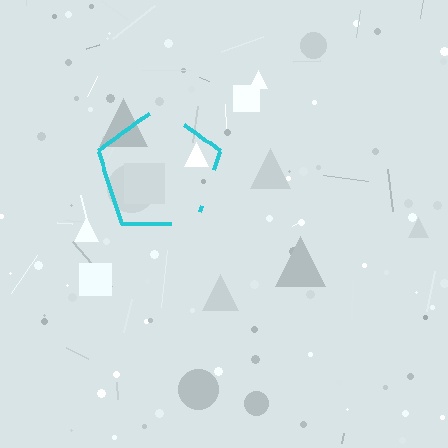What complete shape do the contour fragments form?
The contour fragments form a pentagon.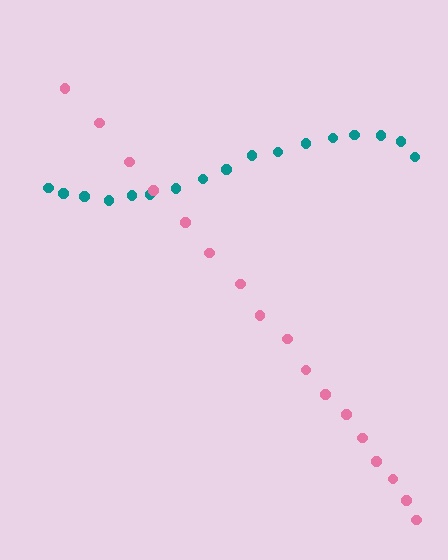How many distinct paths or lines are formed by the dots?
There are 2 distinct paths.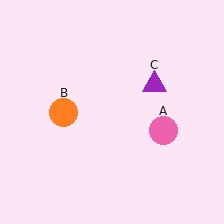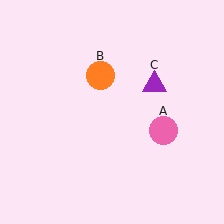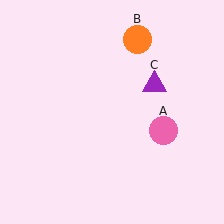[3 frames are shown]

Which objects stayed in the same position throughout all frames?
Pink circle (object A) and purple triangle (object C) remained stationary.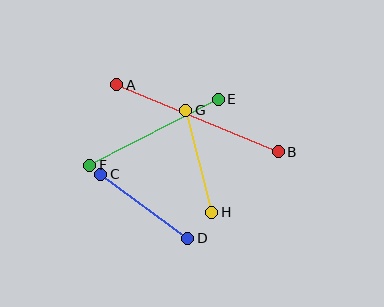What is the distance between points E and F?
The distance is approximately 145 pixels.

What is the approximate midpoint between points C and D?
The midpoint is at approximately (144, 206) pixels.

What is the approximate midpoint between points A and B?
The midpoint is at approximately (198, 118) pixels.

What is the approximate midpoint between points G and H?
The midpoint is at approximately (199, 161) pixels.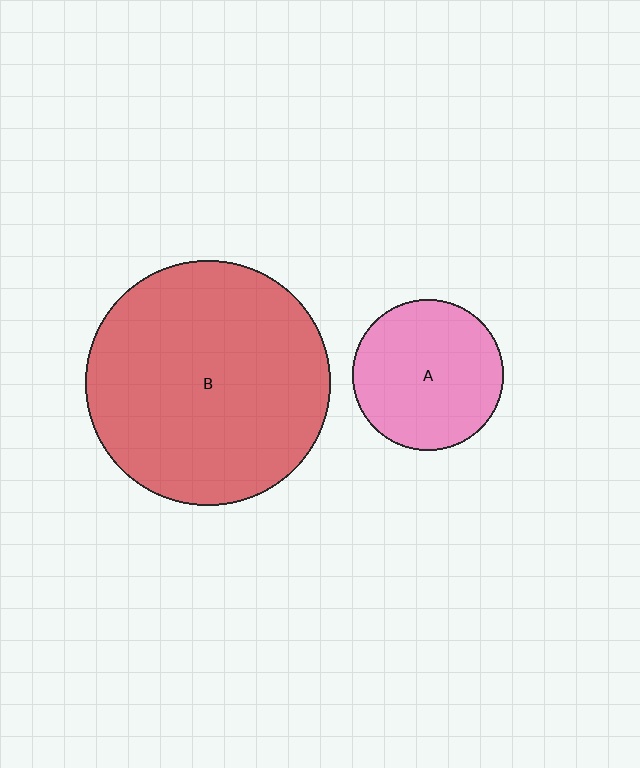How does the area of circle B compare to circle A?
Approximately 2.6 times.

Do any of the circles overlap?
No, none of the circles overlap.